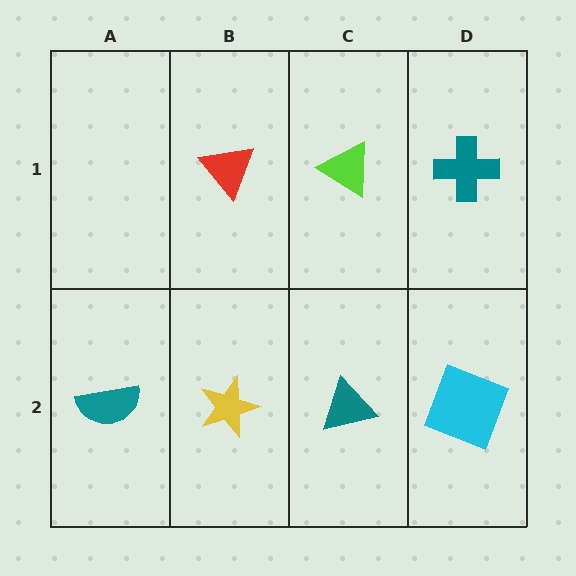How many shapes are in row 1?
3 shapes.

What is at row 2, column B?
A yellow star.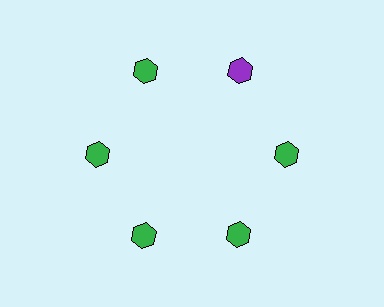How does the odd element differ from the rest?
It has a different color: purple instead of green.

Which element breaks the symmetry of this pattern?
The purple hexagon at roughly the 1 o'clock position breaks the symmetry. All other shapes are green hexagons.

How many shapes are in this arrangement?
There are 6 shapes arranged in a ring pattern.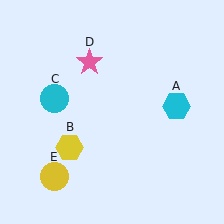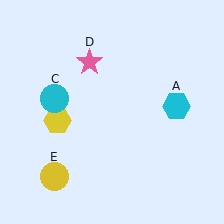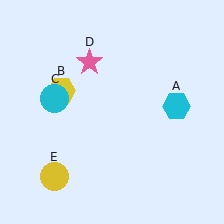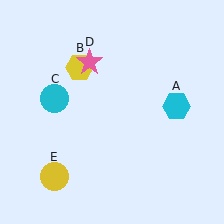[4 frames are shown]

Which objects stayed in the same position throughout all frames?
Cyan hexagon (object A) and cyan circle (object C) and pink star (object D) and yellow circle (object E) remained stationary.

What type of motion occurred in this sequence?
The yellow hexagon (object B) rotated clockwise around the center of the scene.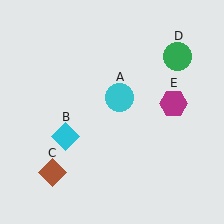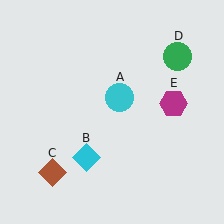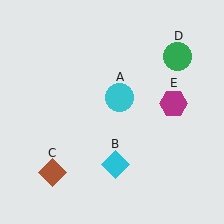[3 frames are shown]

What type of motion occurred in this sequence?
The cyan diamond (object B) rotated counterclockwise around the center of the scene.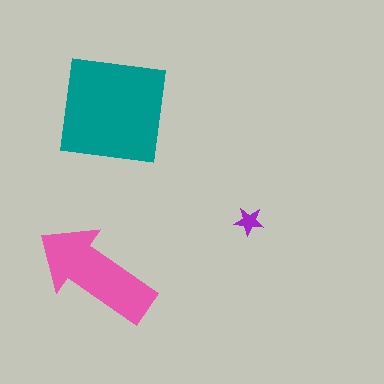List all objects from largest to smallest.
The teal square, the pink arrow, the purple star.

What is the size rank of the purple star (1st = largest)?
3rd.